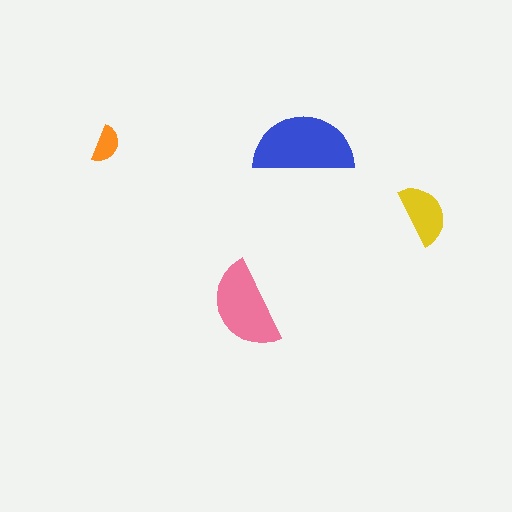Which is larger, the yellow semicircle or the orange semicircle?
The yellow one.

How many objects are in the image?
There are 4 objects in the image.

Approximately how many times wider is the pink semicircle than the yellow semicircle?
About 1.5 times wider.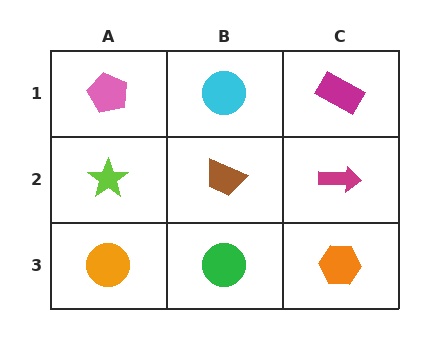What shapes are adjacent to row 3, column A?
A lime star (row 2, column A), a green circle (row 3, column B).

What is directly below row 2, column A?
An orange circle.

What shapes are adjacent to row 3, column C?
A magenta arrow (row 2, column C), a green circle (row 3, column B).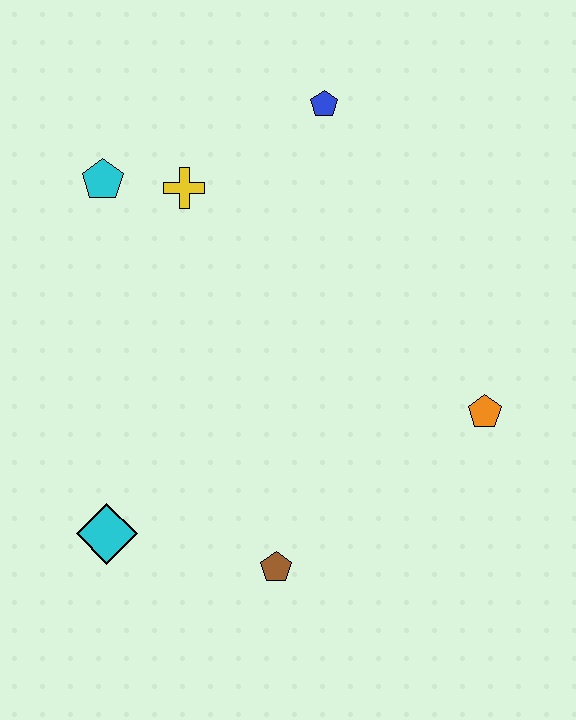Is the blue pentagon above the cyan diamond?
Yes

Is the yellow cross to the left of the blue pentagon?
Yes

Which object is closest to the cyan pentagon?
The yellow cross is closest to the cyan pentagon.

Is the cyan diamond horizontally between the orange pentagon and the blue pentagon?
No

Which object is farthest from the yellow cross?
The brown pentagon is farthest from the yellow cross.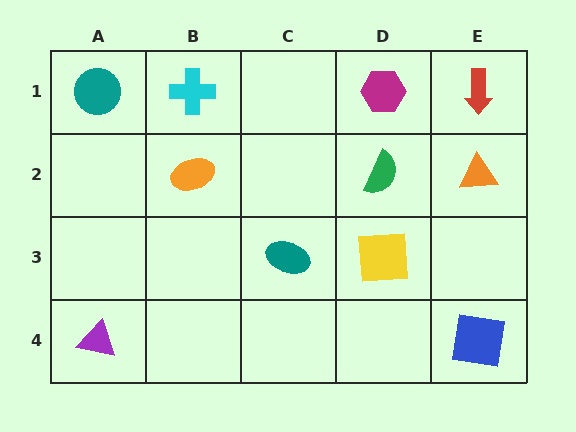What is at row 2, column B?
An orange ellipse.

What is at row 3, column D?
A yellow square.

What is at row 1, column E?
A red arrow.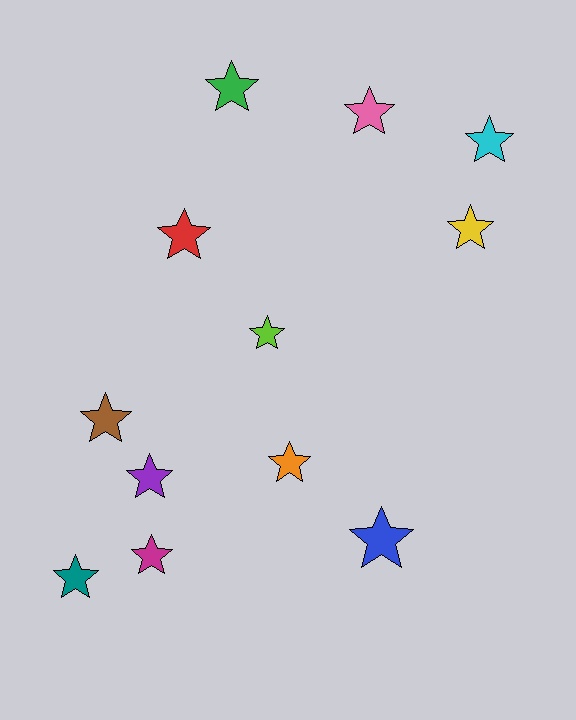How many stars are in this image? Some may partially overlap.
There are 12 stars.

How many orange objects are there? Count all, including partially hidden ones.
There is 1 orange object.